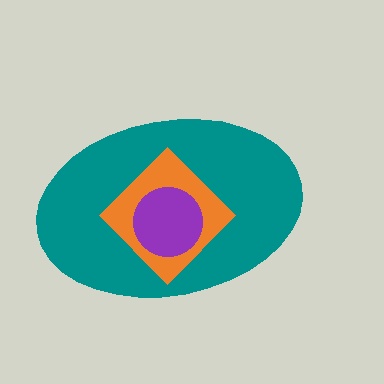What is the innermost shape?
The purple circle.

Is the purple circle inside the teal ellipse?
Yes.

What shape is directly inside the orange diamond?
The purple circle.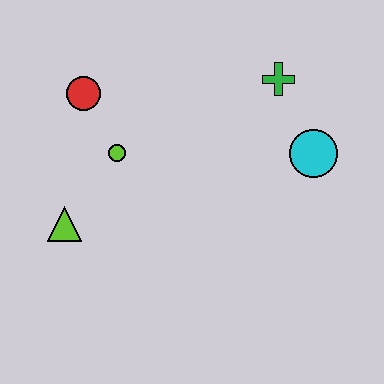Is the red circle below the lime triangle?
No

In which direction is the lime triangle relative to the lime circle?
The lime triangle is below the lime circle.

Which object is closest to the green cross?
The cyan circle is closest to the green cross.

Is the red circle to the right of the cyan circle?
No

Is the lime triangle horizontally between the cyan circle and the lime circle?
No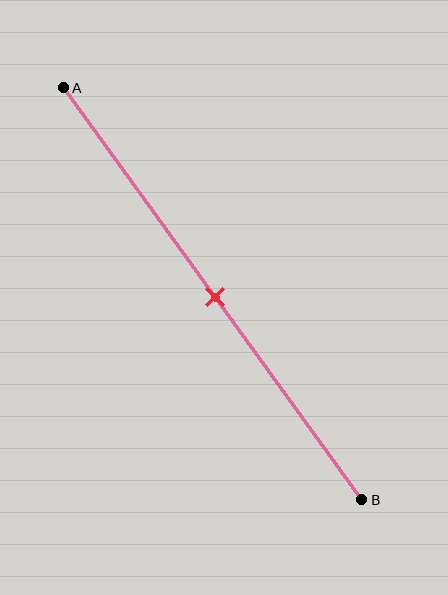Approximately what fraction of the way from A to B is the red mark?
The red mark is approximately 50% of the way from A to B.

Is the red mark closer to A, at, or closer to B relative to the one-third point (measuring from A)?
The red mark is closer to point B than the one-third point of segment AB.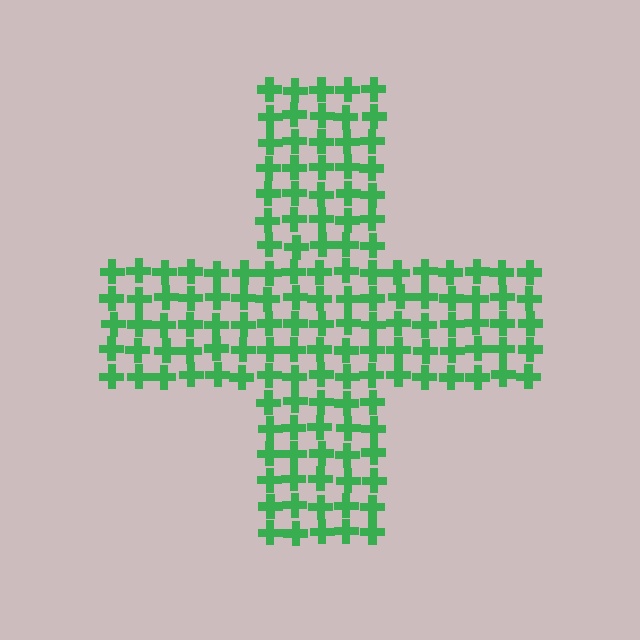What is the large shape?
The large shape is a cross.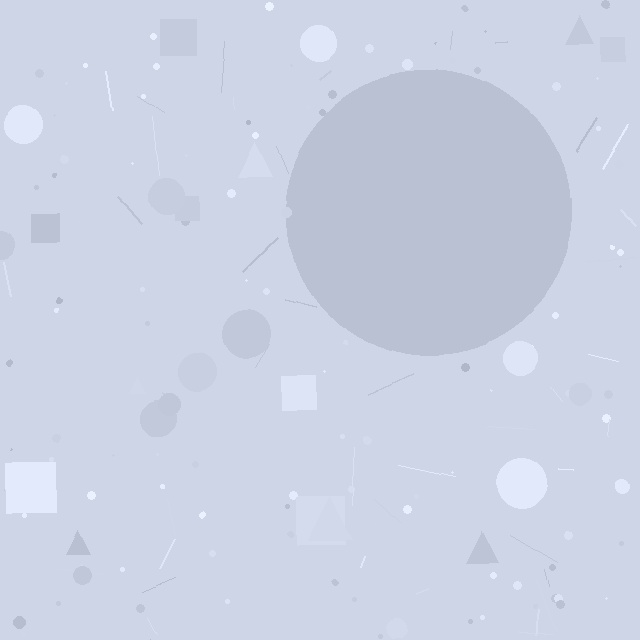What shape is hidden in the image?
A circle is hidden in the image.